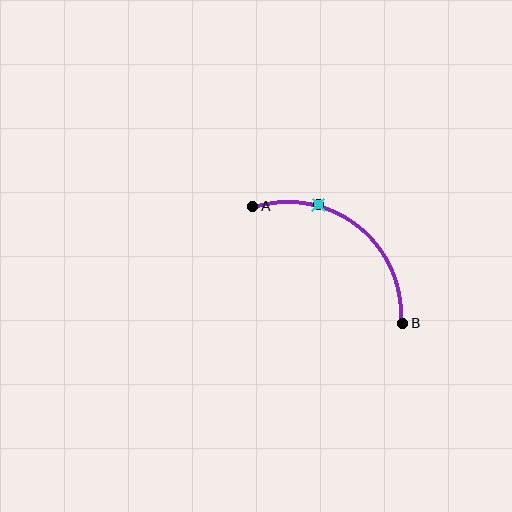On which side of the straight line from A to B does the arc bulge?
The arc bulges above and to the right of the straight line connecting A and B.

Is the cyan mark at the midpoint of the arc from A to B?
No. The cyan mark lies on the arc but is closer to endpoint A. The arc midpoint would be at the point on the curve equidistant along the arc from both A and B.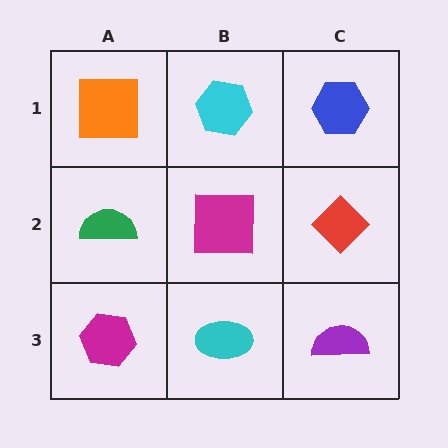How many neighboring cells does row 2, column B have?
4.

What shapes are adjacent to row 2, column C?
A blue hexagon (row 1, column C), a purple semicircle (row 3, column C), a magenta square (row 2, column B).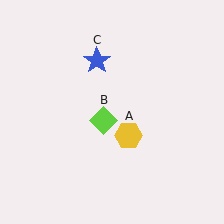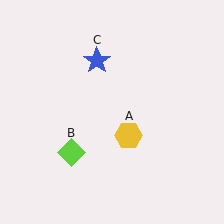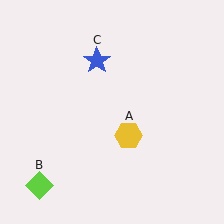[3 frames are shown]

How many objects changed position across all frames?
1 object changed position: lime diamond (object B).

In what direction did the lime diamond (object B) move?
The lime diamond (object B) moved down and to the left.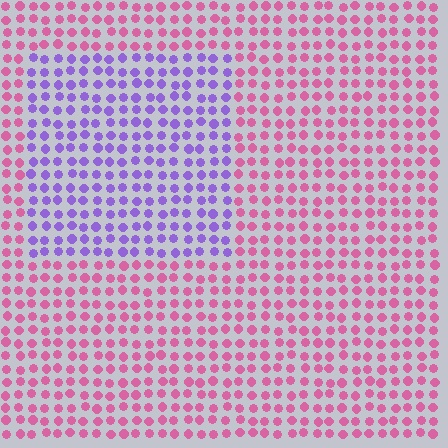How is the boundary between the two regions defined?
The boundary is defined purely by a slight shift in hue (about 63 degrees). Spacing, size, and orientation are identical on both sides.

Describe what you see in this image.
The image is filled with small pink elements in a uniform arrangement. A rectangle-shaped region is visible where the elements are tinted to a slightly different hue, forming a subtle color boundary.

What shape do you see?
I see a rectangle.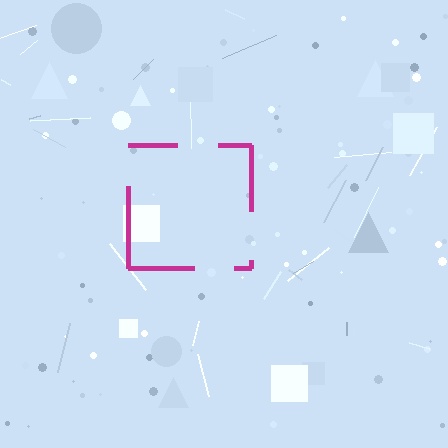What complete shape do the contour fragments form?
The contour fragments form a square.